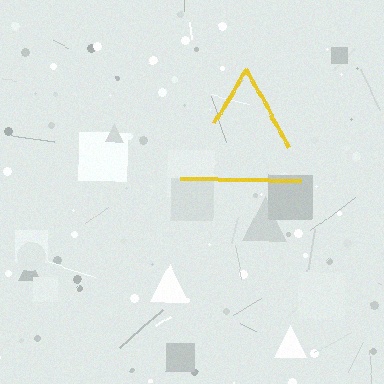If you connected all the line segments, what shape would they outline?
They would outline a triangle.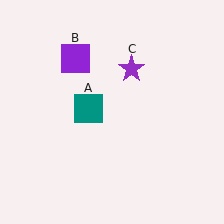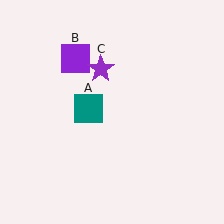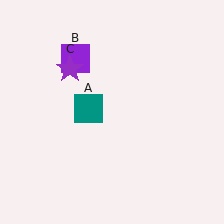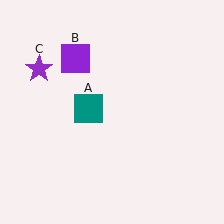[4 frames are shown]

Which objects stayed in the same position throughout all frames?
Teal square (object A) and purple square (object B) remained stationary.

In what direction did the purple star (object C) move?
The purple star (object C) moved left.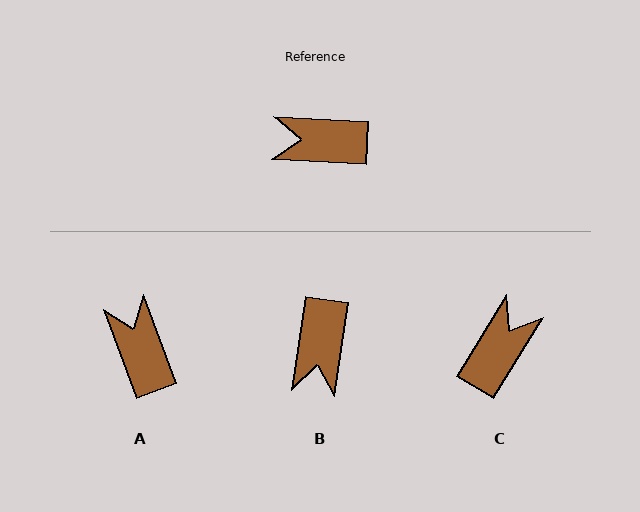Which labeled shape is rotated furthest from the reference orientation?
C, about 119 degrees away.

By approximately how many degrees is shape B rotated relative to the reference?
Approximately 85 degrees counter-clockwise.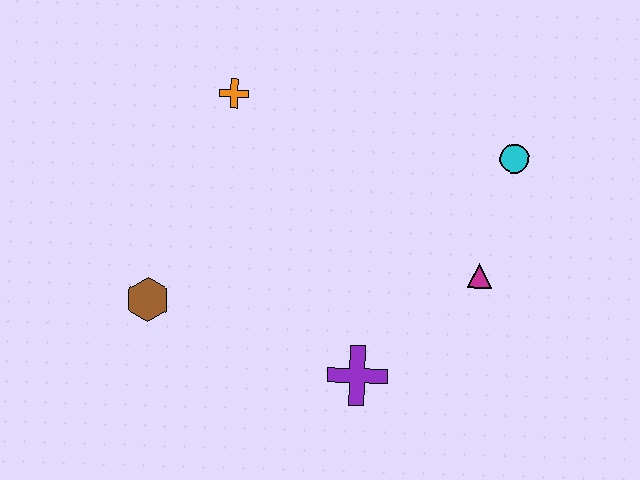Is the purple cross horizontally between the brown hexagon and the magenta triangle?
Yes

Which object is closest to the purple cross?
The magenta triangle is closest to the purple cross.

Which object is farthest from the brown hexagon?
The cyan circle is farthest from the brown hexagon.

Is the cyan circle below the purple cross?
No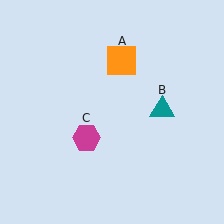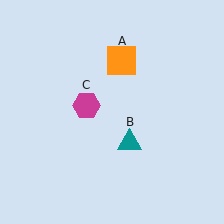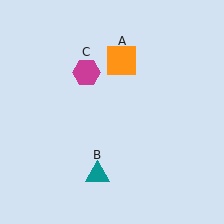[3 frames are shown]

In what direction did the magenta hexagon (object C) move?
The magenta hexagon (object C) moved up.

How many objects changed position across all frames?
2 objects changed position: teal triangle (object B), magenta hexagon (object C).